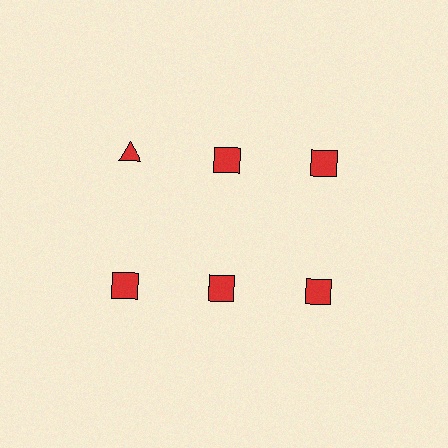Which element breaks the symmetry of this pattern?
The red triangle in the top row, leftmost column breaks the symmetry. All other shapes are red squares.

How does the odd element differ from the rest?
It has a different shape: triangle instead of square.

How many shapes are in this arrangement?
There are 6 shapes arranged in a grid pattern.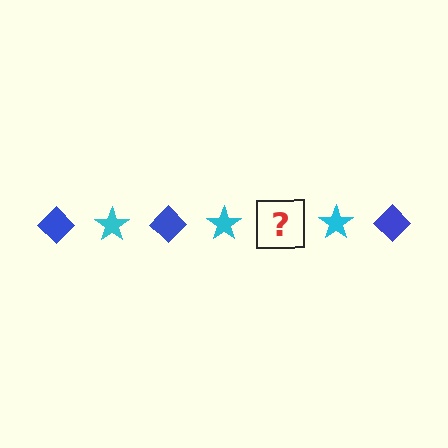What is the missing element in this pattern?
The missing element is a blue diamond.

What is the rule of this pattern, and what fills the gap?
The rule is that the pattern alternates between blue diamond and cyan star. The gap should be filled with a blue diamond.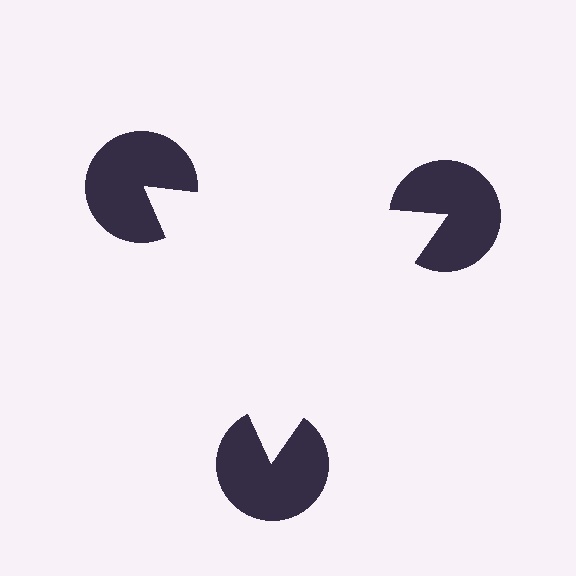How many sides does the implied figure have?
3 sides.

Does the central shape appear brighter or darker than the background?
It typically appears slightly brighter than the background, even though no actual brightness change is drawn.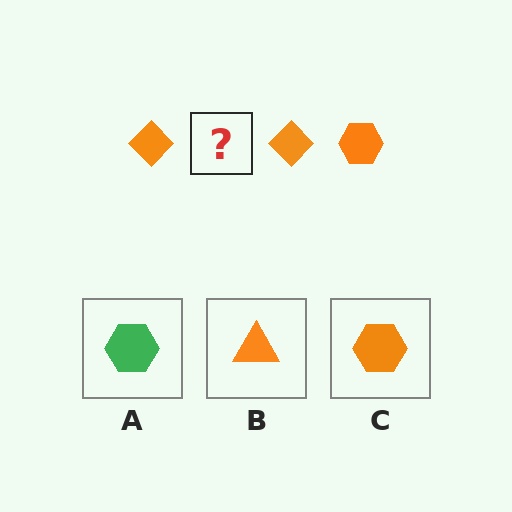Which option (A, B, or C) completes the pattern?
C.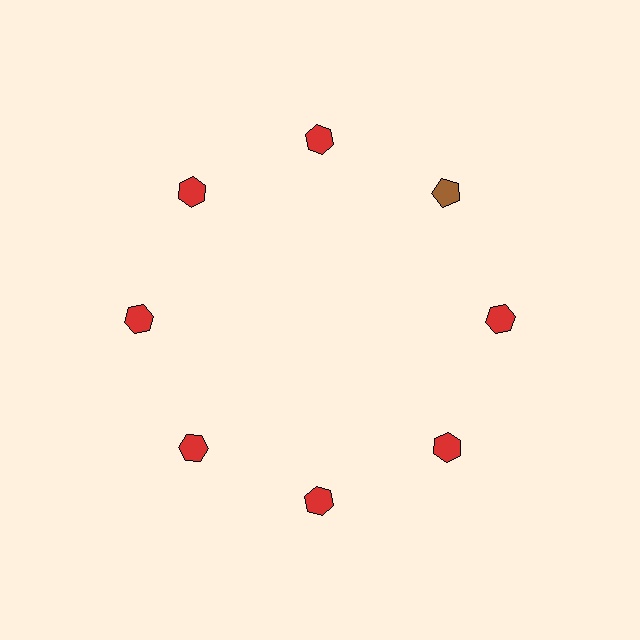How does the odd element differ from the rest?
It differs in both color (brown instead of red) and shape (pentagon instead of hexagon).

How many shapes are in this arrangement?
There are 8 shapes arranged in a ring pattern.